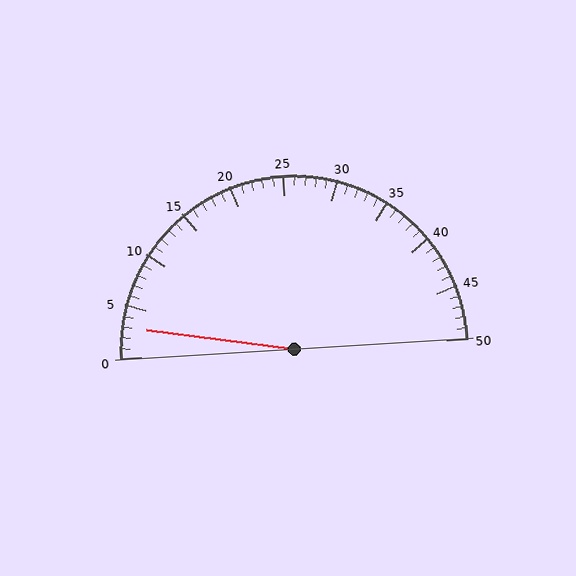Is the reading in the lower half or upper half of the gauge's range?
The reading is in the lower half of the range (0 to 50).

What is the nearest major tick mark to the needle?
The nearest major tick mark is 5.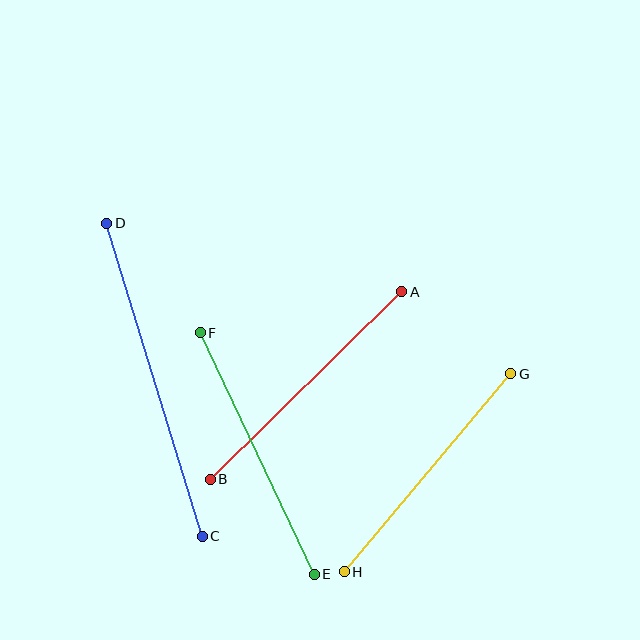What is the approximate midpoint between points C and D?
The midpoint is at approximately (154, 380) pixels.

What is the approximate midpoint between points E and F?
The midpoint is at approximately (257, 454) pixels.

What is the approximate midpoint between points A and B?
The midpoint is at approximately (306, 385) pixels.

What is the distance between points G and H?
The distance is approximately 259 pixels.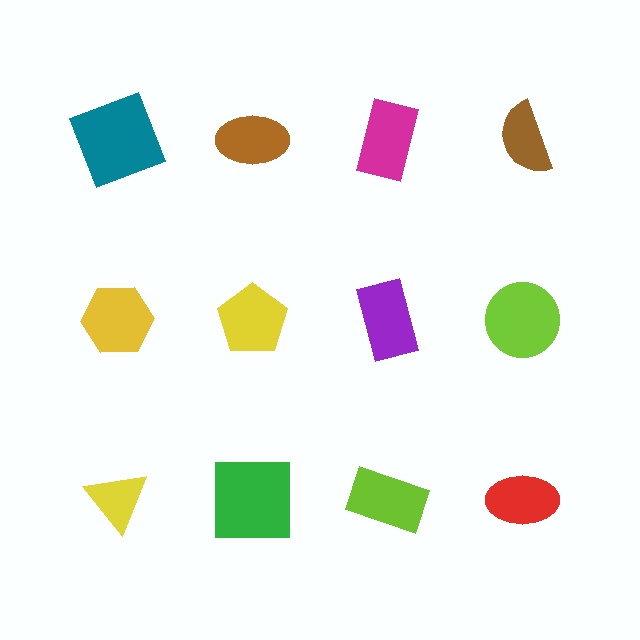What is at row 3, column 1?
A yellow triangle.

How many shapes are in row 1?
4 shapes.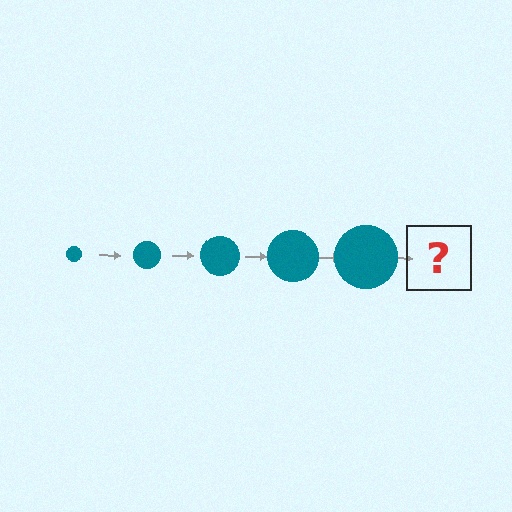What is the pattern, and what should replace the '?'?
The pattern is that the circle gets progressively larger each step. The '?' should be a teal circle, larger than the previous one.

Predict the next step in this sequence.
The next step is a teal circle, larger than the previous one.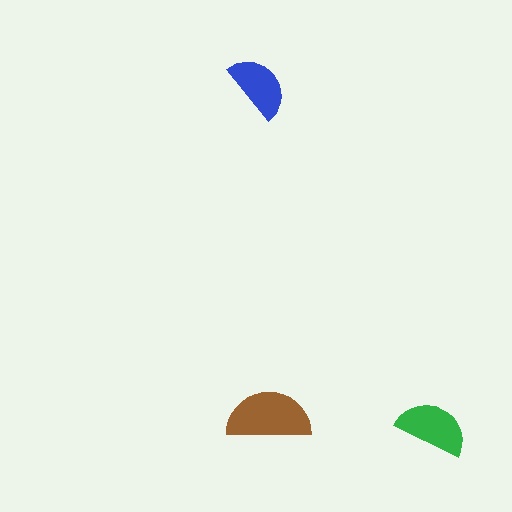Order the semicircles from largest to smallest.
the brown one, the green one, the blue one.